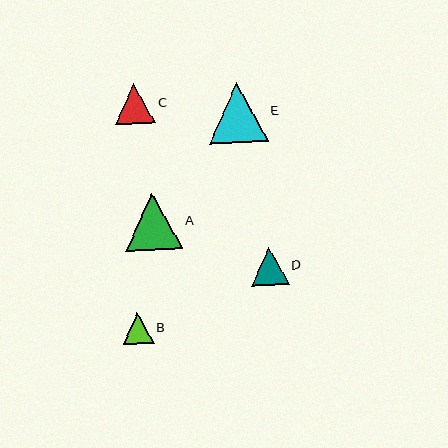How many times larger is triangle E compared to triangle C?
Triangle E is approximately 1.5 times the size of triangle C.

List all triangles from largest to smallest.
From largest to smallest: E, A, C, D, B.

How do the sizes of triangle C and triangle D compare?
Triangle C and triangle D are approximately the same size.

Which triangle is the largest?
Triangle E is the largest with a size of approximately 60 pixels.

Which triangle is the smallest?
Triangle B is the smallest with a size of approximately 31 pixels.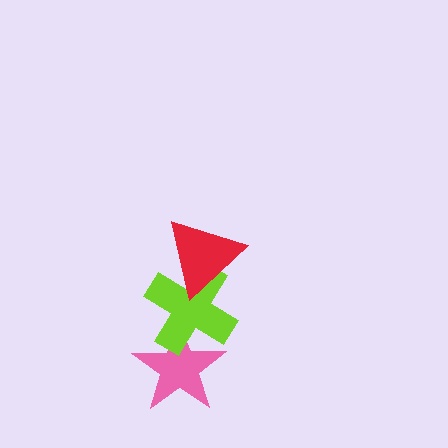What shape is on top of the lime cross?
The red triangle is on top of the lime cross.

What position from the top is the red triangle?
The red triangle is 1st from the top.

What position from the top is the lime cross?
The lime cross is 2nd from the top.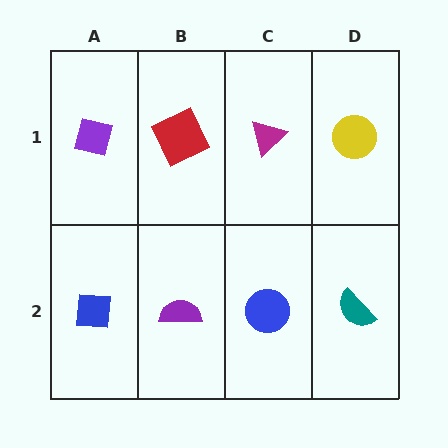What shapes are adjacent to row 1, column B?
A purple semicircle (row 2, column B), a purple square (row 1, column A), a magenta triangle (row 1, column C).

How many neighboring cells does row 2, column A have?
2.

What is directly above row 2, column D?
A yellow circle.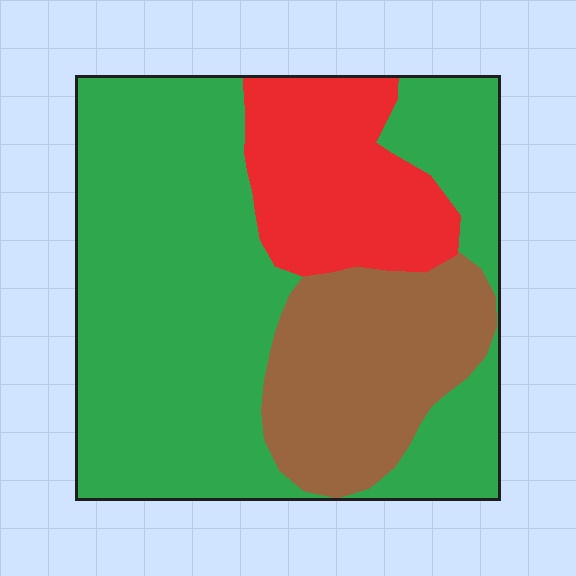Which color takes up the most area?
Green, at roughly 60%.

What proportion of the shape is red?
Red covers around 20% of the shape.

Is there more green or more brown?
Green.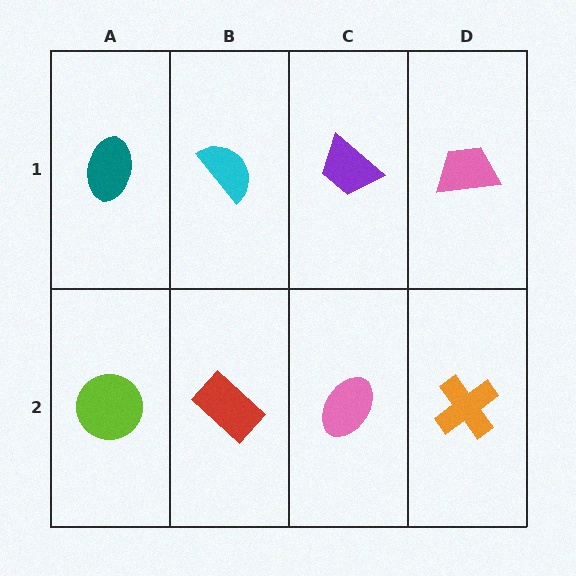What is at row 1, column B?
A cyan semicircle.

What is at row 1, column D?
A pink trapezoid.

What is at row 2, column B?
A red rectangle.